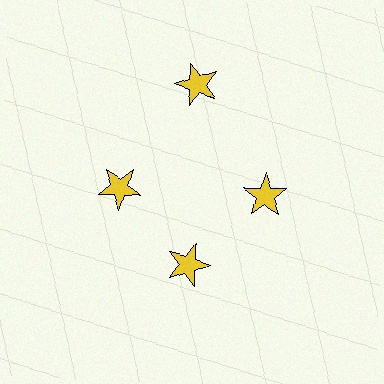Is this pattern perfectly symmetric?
No. The 4 yellow stars are arranged in a ring, but one element near the 12 o'clock position is pushed outward from the center, breaking the 4-fold rotational symmetry.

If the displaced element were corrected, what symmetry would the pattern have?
It would have 4-fold rotational symmetry — the pattern would map onto itself every 90 degrees.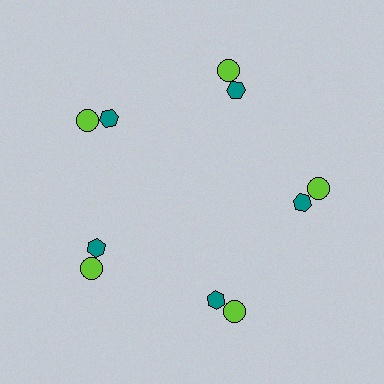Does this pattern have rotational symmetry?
Yes, this pattern has 5-fold rotational symmetry. It looks the same after rotating 72 degrees around the center.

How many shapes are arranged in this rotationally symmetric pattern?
There are 10 shapes, arranged in 5 groups of 2.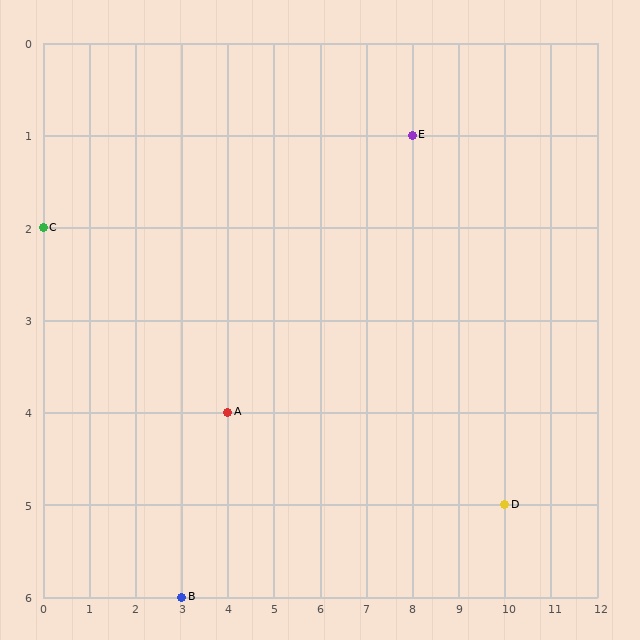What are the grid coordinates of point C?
Point C is at grid coordinates (0, 2).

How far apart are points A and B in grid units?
Points A and B are 1 column and 2 rows apart (about 2.2 grid units diagonally).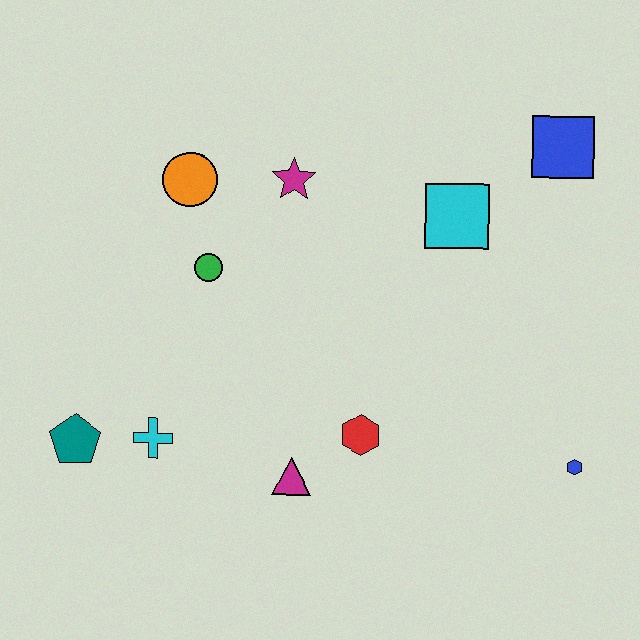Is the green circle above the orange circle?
No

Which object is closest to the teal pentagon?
The cyan cross is closest to the teal pentagon.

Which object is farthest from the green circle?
The blue hexagon is farthest from the green circle.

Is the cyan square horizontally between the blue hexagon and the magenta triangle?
Yes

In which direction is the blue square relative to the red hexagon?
The blue square is above the red hexagon.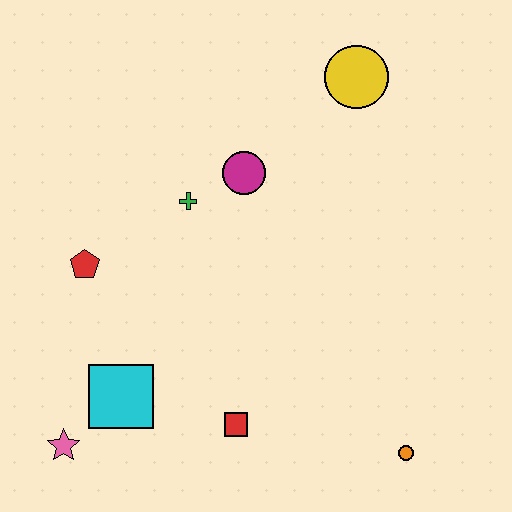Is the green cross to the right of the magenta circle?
No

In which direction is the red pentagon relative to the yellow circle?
The red pentagon is to the left of the yellow circle.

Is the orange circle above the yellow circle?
No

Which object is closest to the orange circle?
The red square is closest to the orange circle.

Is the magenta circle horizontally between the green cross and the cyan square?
No